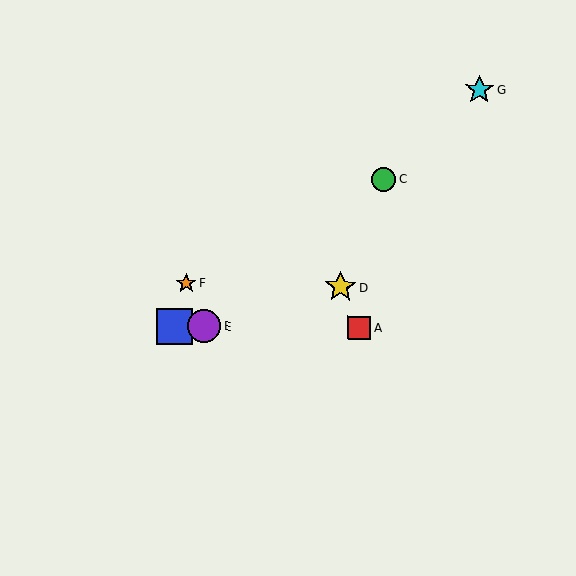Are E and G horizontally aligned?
No, E is at y≈327 and G is at y≈90.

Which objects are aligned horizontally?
Objects A, B, E are aligned horizontally.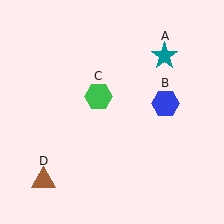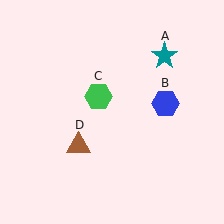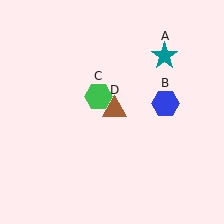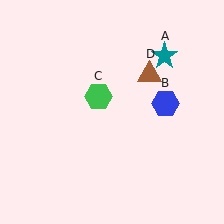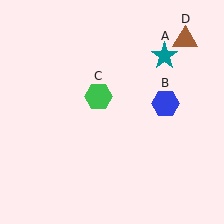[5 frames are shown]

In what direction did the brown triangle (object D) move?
The brown triangle (object D) moved up and to the right.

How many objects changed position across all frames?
1 object changed position: brown triangle (object D).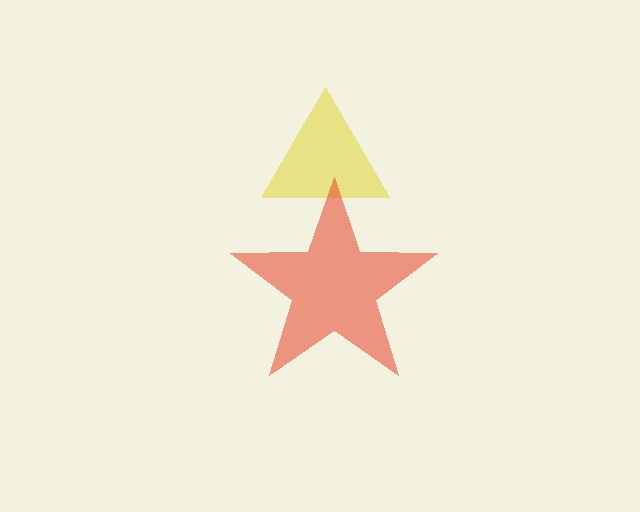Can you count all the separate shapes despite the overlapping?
Yes, there are 2 separate shapes.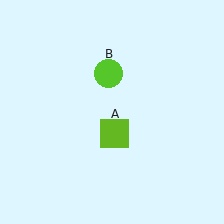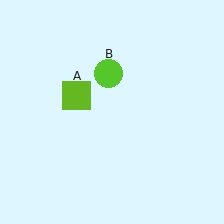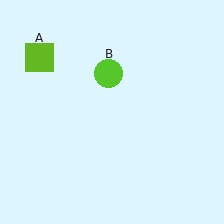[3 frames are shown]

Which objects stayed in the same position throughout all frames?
Lime circle (object B) remained stationary.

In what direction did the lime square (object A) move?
The lime square (object A) moved up and to the left.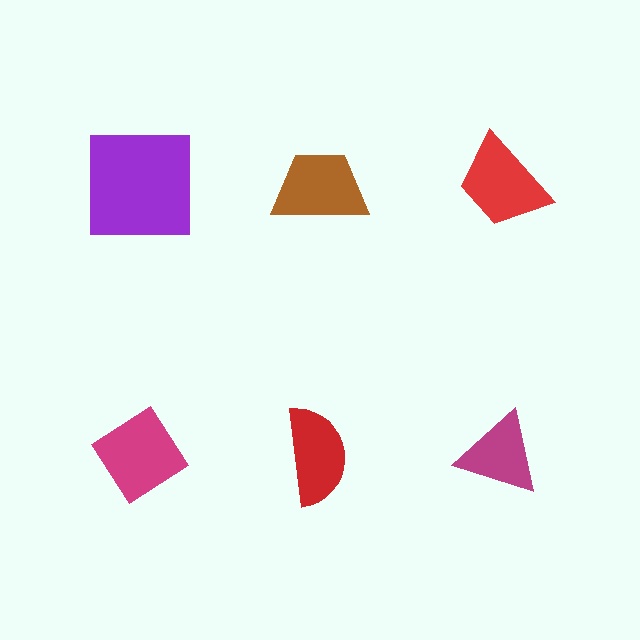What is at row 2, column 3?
A magenta triangle.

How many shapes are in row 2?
3 shapes.